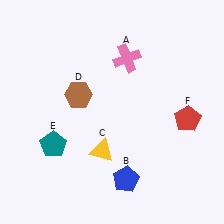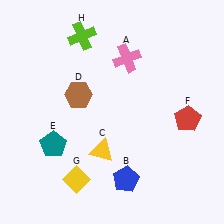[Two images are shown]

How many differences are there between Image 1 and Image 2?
There are 2 differences between the two images.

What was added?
A yellow diamond (G), a lime cross (H) were added in Image 2.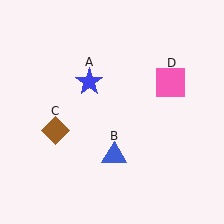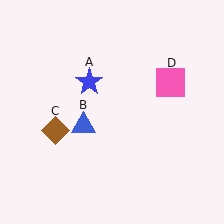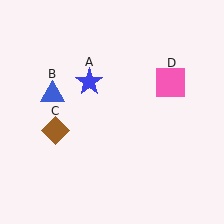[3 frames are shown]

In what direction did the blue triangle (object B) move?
The blue triangle (object B) moved up and to the left.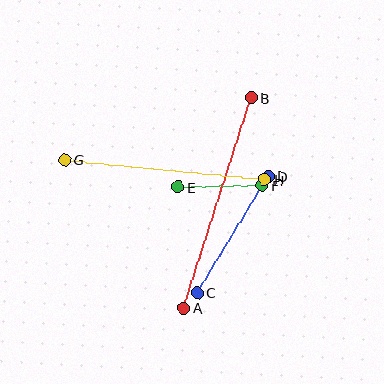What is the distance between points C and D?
The distance is approximately 137 pixels.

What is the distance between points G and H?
The distance is approximately 201 pixels.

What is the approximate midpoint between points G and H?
The midpoint is at approximately (165, 170) pixels.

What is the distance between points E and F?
The distance is approximately 84 pixels.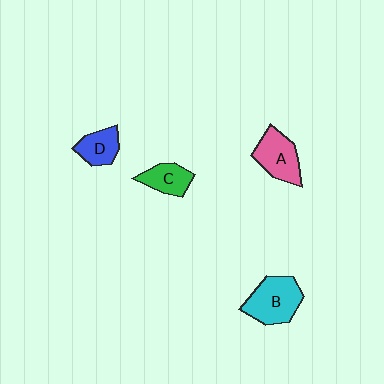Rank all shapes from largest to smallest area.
From largest to smallest: B (cyan), A (pink), C (green), D (blue).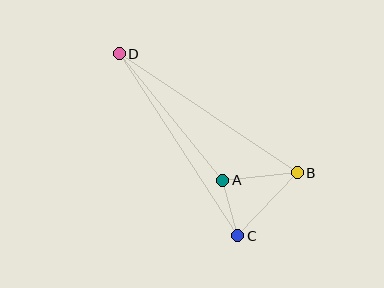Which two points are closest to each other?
Points A and C are closest to each other.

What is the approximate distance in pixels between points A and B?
The distance between A and B is approximately 75 pixels.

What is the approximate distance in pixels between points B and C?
The distance between B and C is approximately 86 pixels.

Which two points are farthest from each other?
Points C and D are farthest from each other.